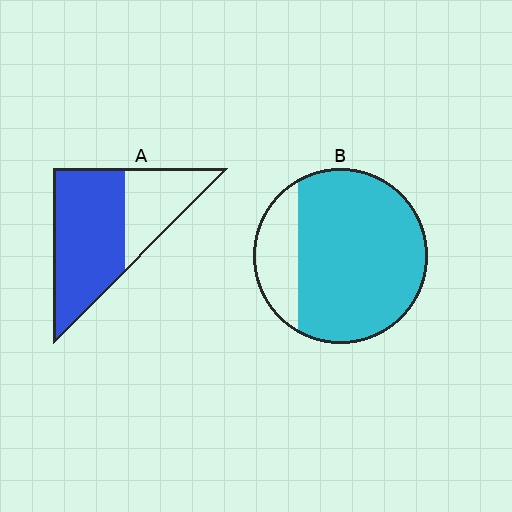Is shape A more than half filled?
Yes.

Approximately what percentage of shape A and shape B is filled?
A is approximately 65% and B is approximately 80%.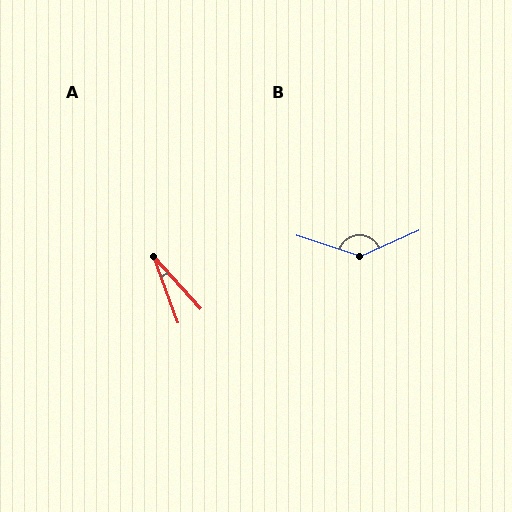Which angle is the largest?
B, at approximately 138 degrees.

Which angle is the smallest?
A, at approximately 21 degrees.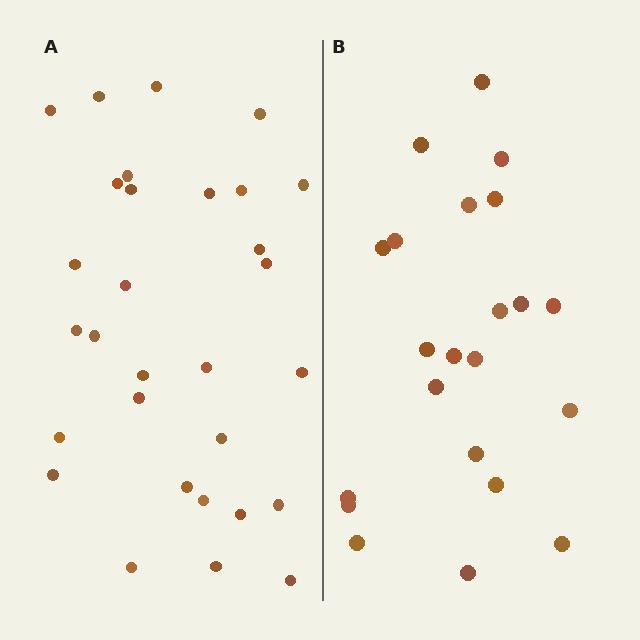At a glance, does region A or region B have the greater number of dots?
Region A (the left region) has more dots.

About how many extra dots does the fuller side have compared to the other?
Region A has roughly 8 or so more dots than region B.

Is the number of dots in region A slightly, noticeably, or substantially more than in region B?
Region A has noticeably more, but not dramatically so. The ratio is roughly 1.4 to 1.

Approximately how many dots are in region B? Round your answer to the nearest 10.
About 20 dots. (The exact count is 22, which rounds to 20.)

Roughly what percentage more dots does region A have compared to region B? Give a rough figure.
About 35% more.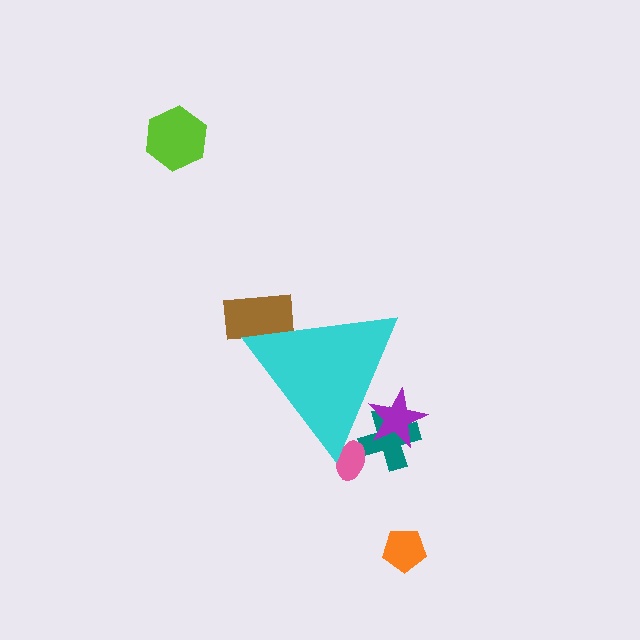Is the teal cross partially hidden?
Yes, the teal cross is partially hidden behind the cyan triangle.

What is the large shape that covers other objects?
A cyan triangle.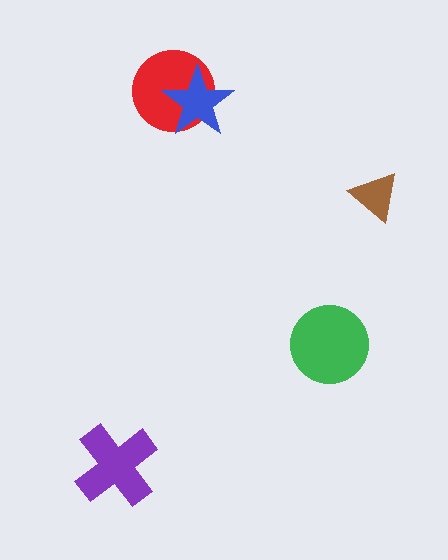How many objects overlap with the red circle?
1 object overlaps with the red circle.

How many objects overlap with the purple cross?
0 objects overlap with the purple cross.